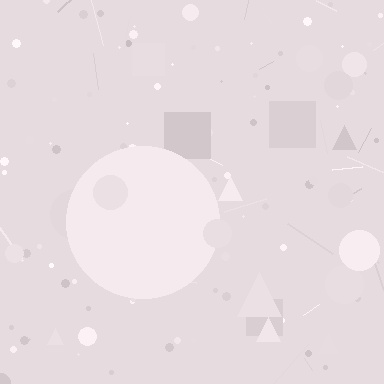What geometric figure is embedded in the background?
A circle is embedded in the background.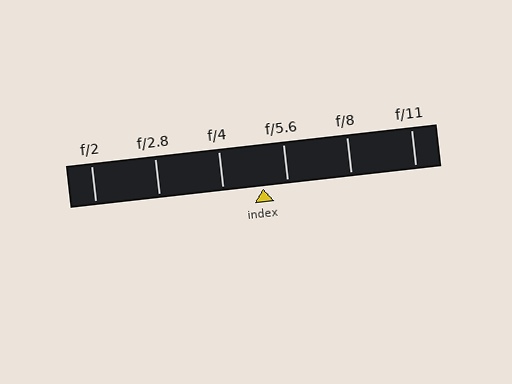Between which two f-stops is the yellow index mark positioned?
The index mark is between f/4 and f/5.6.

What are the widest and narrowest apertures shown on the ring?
The widest aperture shown is f/2 and the narrowest is f/11.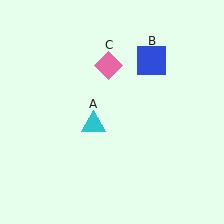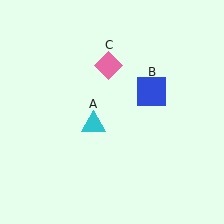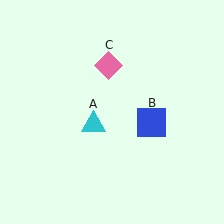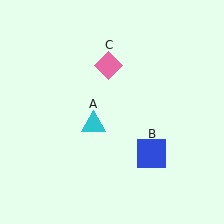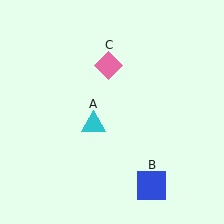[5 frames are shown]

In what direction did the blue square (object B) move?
The blue square (object B) moved down.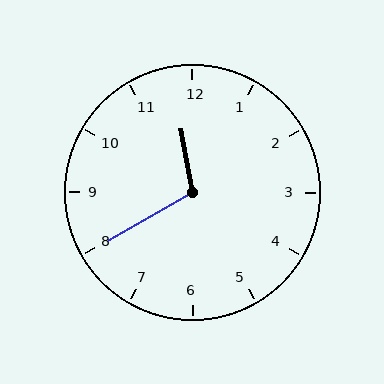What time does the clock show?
11:40.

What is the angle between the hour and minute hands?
Approximately 110 degrees.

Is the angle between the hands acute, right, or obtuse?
It is obtuse.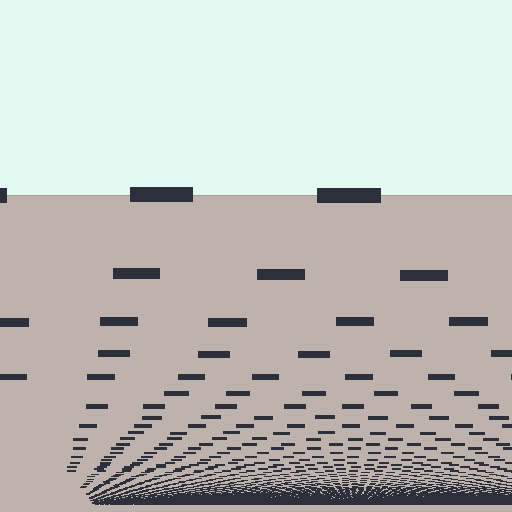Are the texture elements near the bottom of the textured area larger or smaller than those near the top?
Smaller. The gradient is inverted — elements near the bottom are smaller and denser.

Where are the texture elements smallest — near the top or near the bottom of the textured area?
Near the bottom.